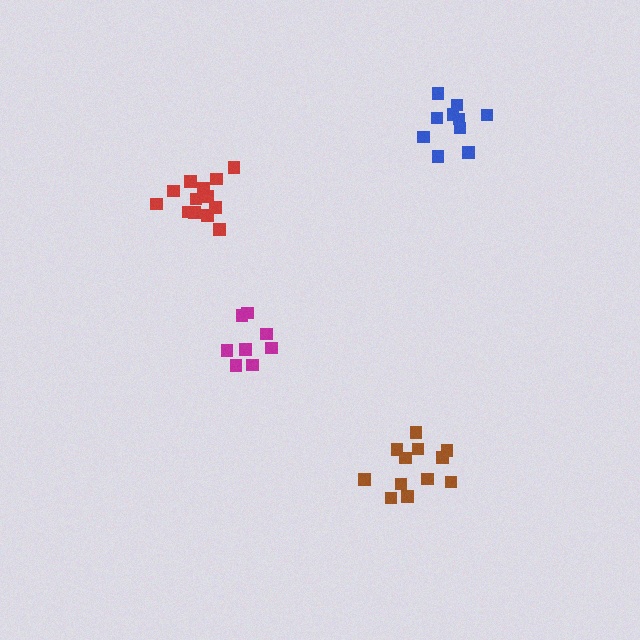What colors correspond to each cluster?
The clusters are colored: brown, red, blue, magenta.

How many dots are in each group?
Group 1: 12 dots, Group 2: 13 dots, Group 3: 10 dots, Group 4: 8 dots (43 total).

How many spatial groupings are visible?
There are 4 spatial groupings.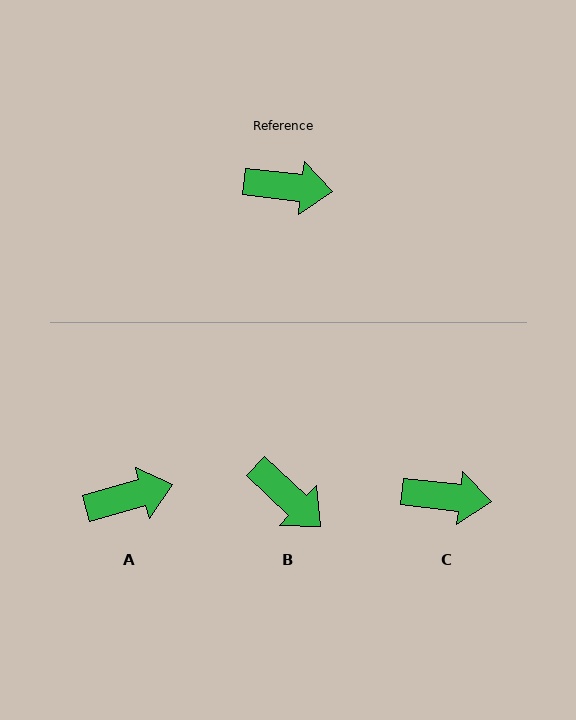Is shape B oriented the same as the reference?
No, it is off by about 36 degrees.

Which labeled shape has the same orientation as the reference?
C.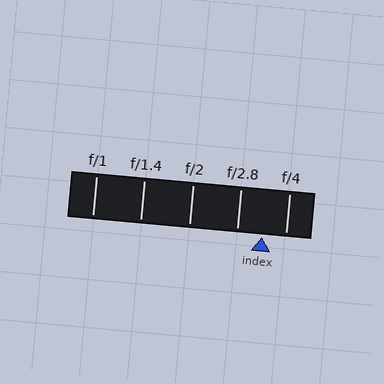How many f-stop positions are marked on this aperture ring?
There are 5 f-stop positions marked.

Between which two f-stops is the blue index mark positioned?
The index mark is between f/2.8 and f/4.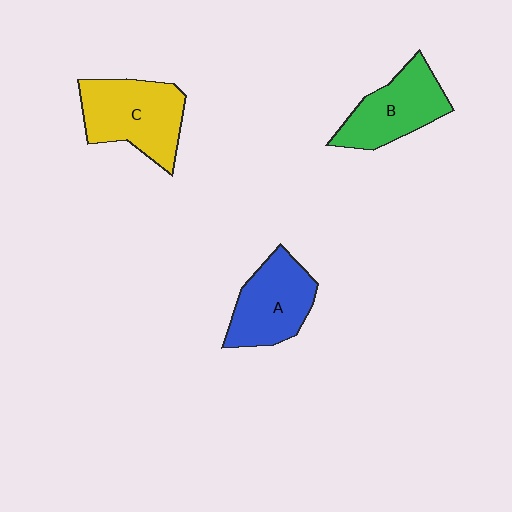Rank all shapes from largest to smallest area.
From largest to smallest: C (yellow), A (blue), B (green).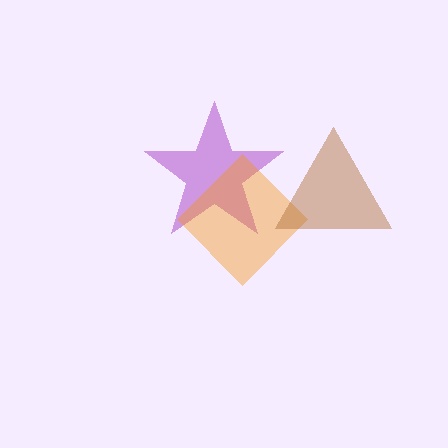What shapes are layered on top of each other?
The layered shapes are: a purple star, an orange diamond, a brown triangle.